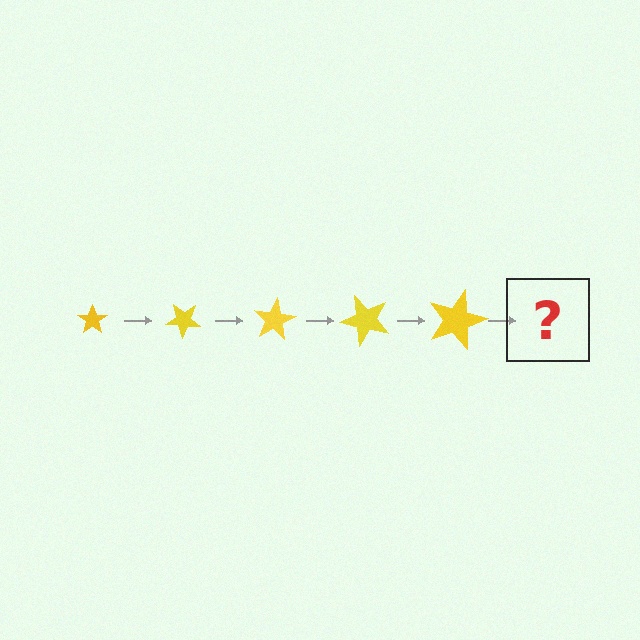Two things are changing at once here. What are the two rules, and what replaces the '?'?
The two rules are that the star grows larger each step and it rotates 40 degrees each step. The '?' should be a star, larger than the previous one and rotated 200 degrees from the start.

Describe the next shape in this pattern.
It should be a star, larger than the previous one and rotated 200 degrees from the start.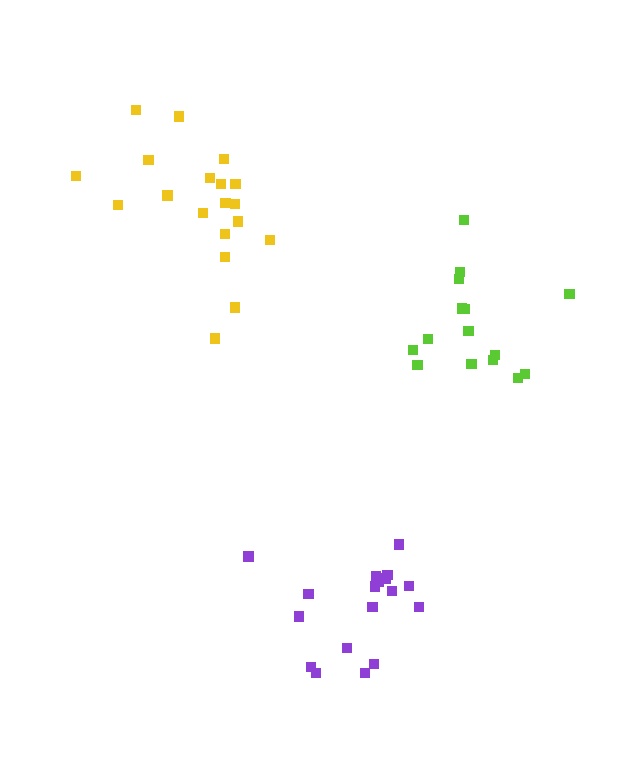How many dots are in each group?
Group 1: 15 dots, Group 2: 18 dots, Group 3: 19 dots (52 total).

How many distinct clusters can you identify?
There are 3 distinct clusters.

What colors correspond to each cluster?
The clusters are colored: lime, purple, yellow.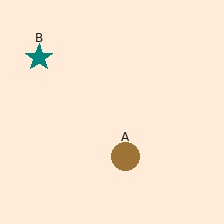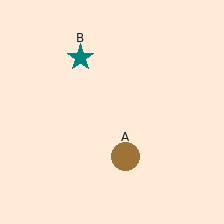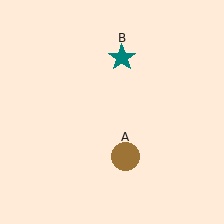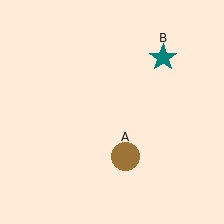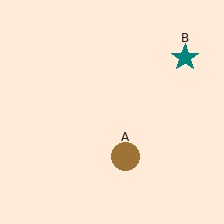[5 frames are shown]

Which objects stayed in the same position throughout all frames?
Brown circle (object A) remained stationary.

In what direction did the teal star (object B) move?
The teal star (object B) moved right.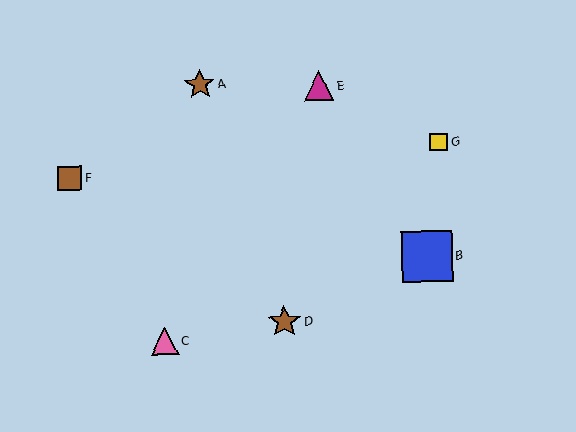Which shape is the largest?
The blue square (labeled B) is the largest.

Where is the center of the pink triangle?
The center of the pink triangle is at (165, 341).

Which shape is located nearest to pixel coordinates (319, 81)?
The magenta triangle (labeled E) at (319, 86) is nearest to that location.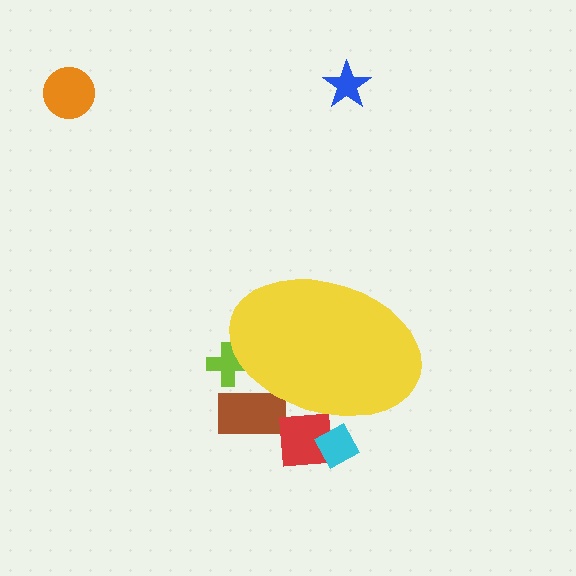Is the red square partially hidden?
Yes, the red square is partially hidden behind the yellow ellipse.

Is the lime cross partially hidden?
Yes, the lime cross is partially hidden behind the yellow ellipse.